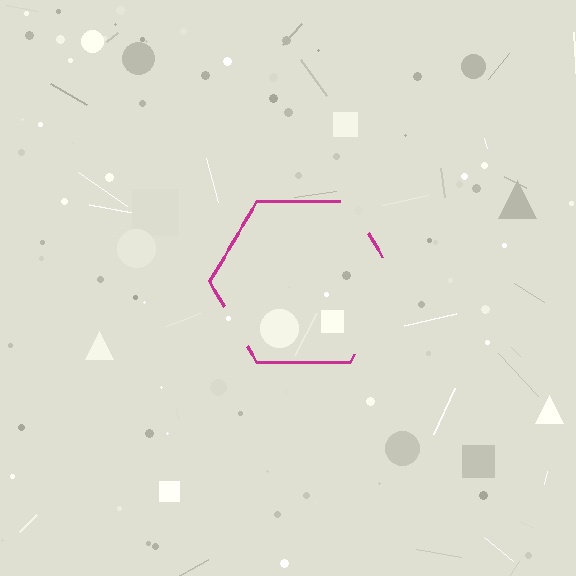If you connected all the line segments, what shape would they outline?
They would outline a hexagon.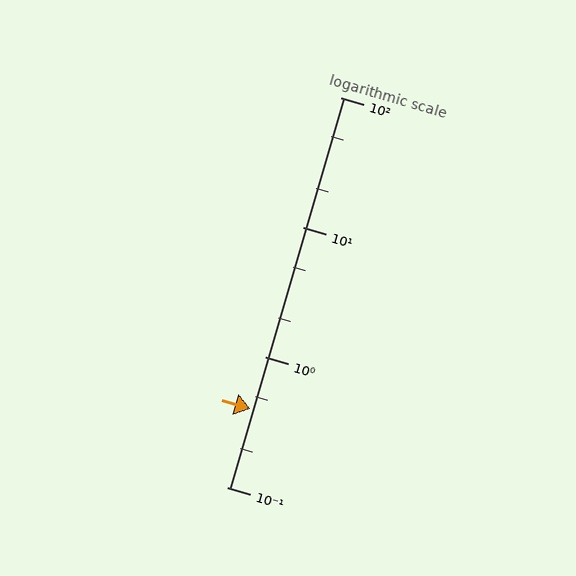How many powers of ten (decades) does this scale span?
The scale spans 3 decades, from 0.1 to 100.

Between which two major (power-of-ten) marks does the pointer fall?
The pointer is between 0.1 and 1.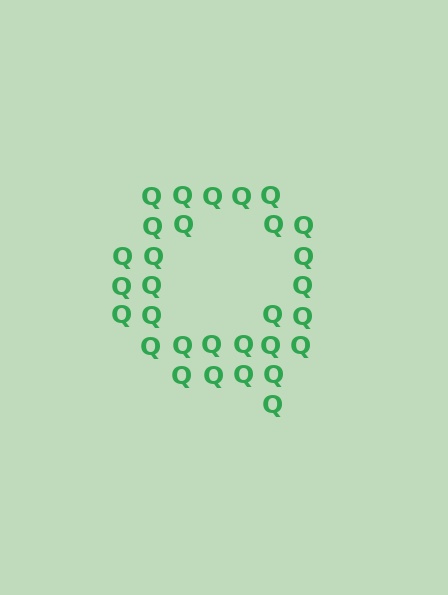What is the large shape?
The large shape is the letter Q.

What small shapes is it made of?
It is made of small letter Q's.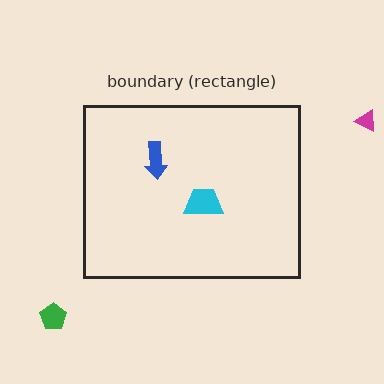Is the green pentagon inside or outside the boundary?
Outside.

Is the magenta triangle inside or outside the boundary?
Outside.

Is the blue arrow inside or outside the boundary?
Inside.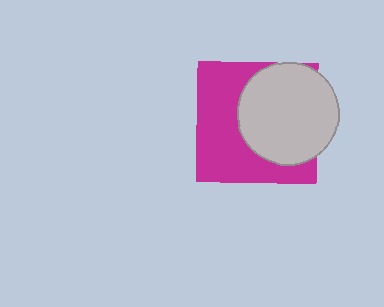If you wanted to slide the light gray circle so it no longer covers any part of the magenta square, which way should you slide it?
Slide it right — that is the most direct way to separate the two shapes.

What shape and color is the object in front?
The object in front is a light gray circle.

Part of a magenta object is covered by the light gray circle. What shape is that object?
It is a square.